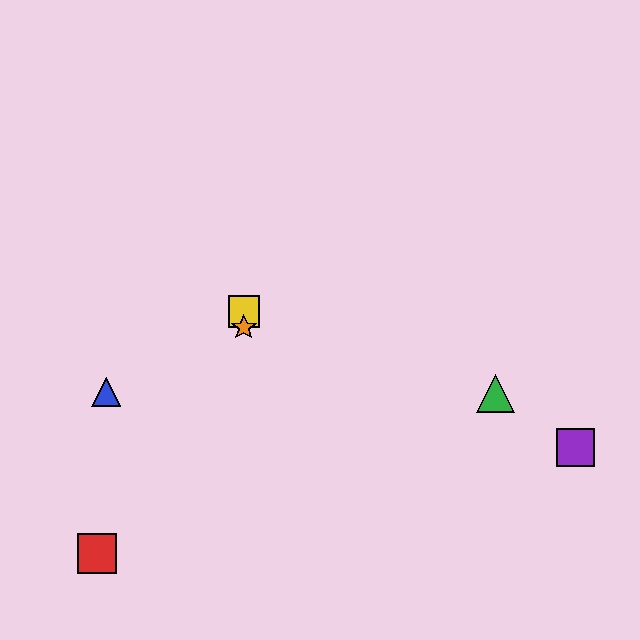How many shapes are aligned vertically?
2 shapes (the yellow square, the orange star) are aligned vertically.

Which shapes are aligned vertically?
The yellow square, the orange star are aligned vertically.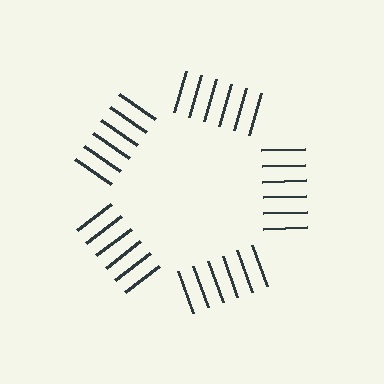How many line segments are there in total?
30 — 6 along each of the 5 edges.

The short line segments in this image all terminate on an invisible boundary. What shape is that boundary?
An illusory pentagon — the line segments terminate on its edges but no continuous stroke is drawn.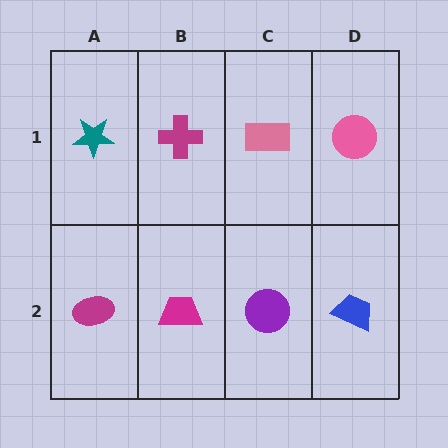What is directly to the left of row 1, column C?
A magenta cross.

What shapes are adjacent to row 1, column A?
A magenta ellipse (row 2, column A), a magenta cross (row 1, column B).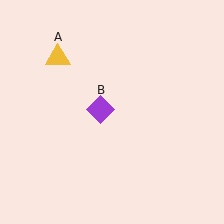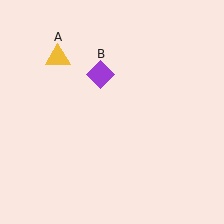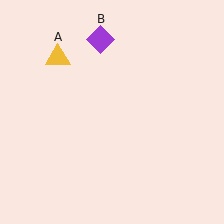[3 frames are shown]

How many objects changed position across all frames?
1 object changed position: purple diamond (object B).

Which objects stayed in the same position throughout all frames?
Yellow triangle (object A) remained stationary.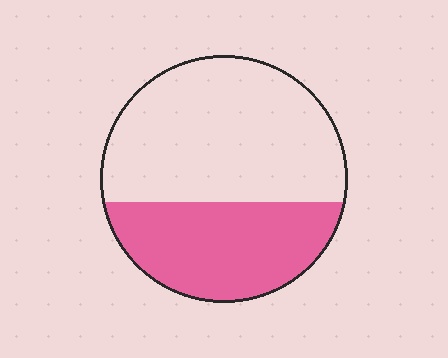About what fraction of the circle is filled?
About three eighths (3/8).